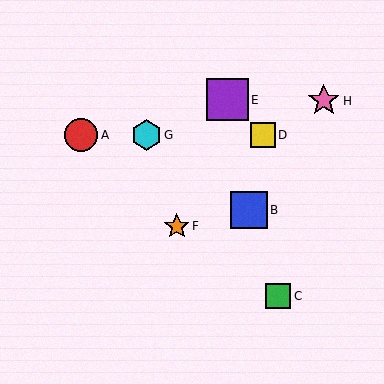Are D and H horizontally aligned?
No, D is at y≈135 and H is at y≈101.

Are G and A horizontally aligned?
Yes, both are at y≈135.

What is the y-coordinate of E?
Object E is at y≈100.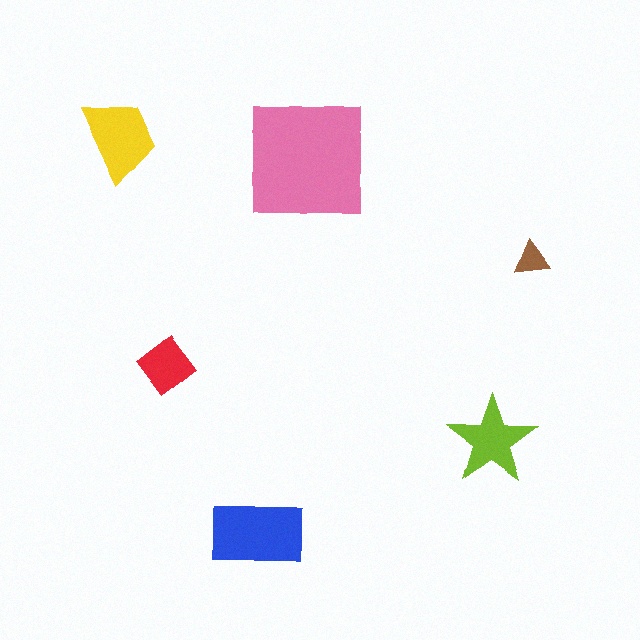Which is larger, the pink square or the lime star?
The pink square.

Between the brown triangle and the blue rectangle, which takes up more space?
The blue rectangle.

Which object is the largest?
The pink square.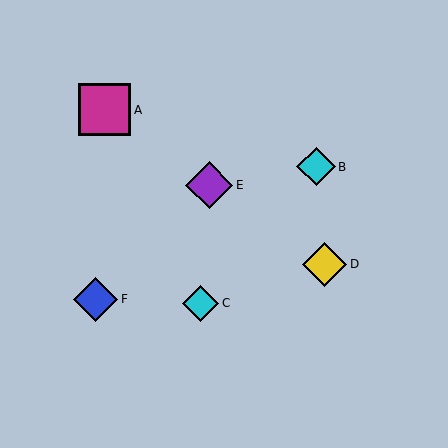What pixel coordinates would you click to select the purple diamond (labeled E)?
Click at (209, 185) to select the purple diamond E.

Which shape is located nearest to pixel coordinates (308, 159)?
The cyan diamond (labeled B) at (316, 167) is nearest to that location.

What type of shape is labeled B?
Shape B is a cyan diamond.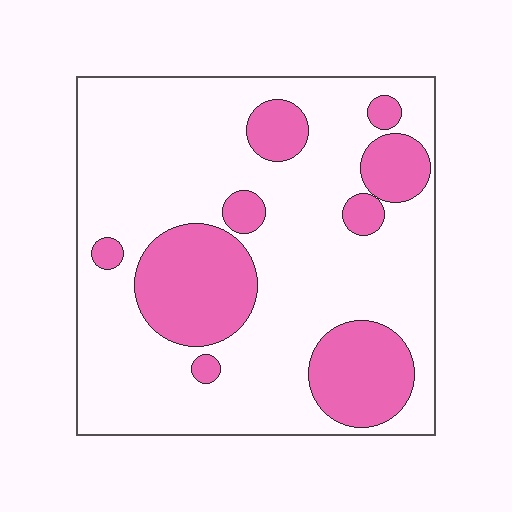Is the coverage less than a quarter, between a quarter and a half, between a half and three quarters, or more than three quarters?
Between a quarter and a half.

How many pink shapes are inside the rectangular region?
9.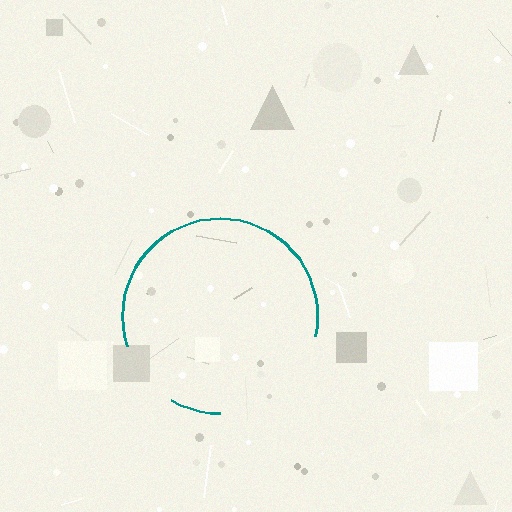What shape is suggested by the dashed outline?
The dashed outline suggests a circle.